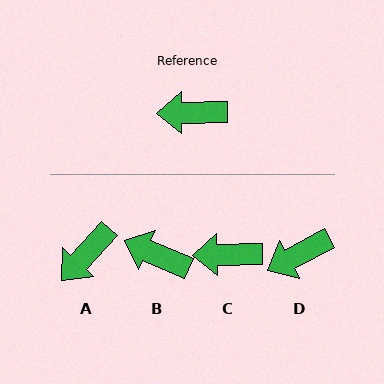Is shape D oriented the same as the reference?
No, it is off by about 27 degrees.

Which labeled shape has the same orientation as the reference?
C.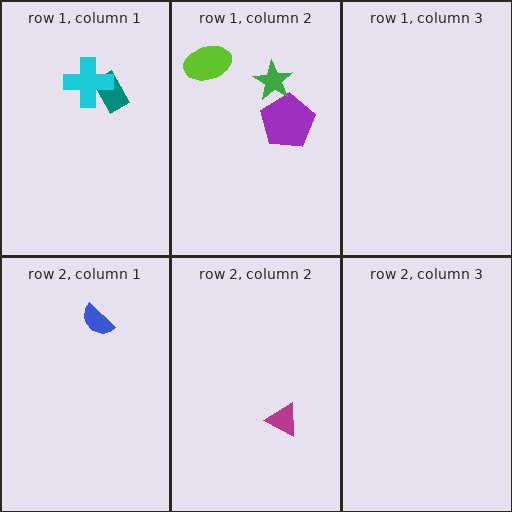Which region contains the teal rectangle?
The row 1, column 1 region.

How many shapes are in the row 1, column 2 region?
3.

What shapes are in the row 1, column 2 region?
The lime ellipse, the purple pentagon, the green star.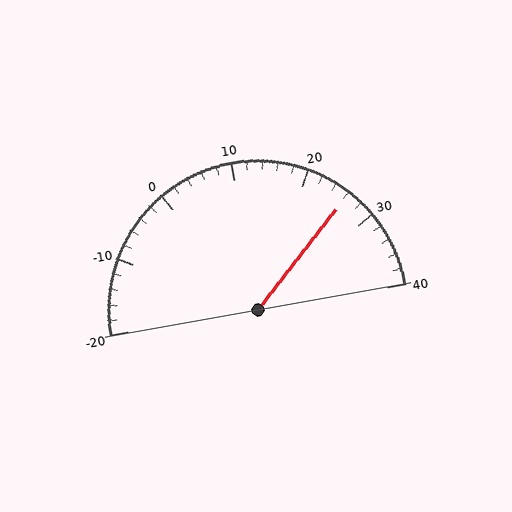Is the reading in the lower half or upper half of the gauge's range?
The reading is in the upper half of the range (-20 to 40).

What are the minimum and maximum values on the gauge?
The gauge ranges from -20 to 40.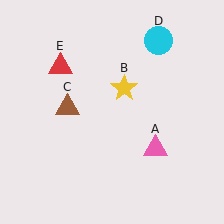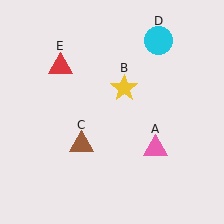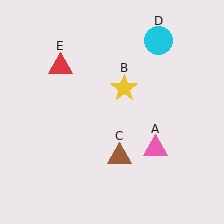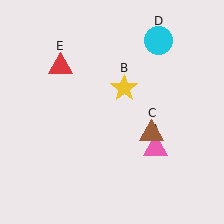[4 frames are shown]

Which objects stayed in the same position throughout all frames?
Pink triangle (object A) and yellow star (object B) and cyan circle (object D) and red triangle (object E) remained stationary.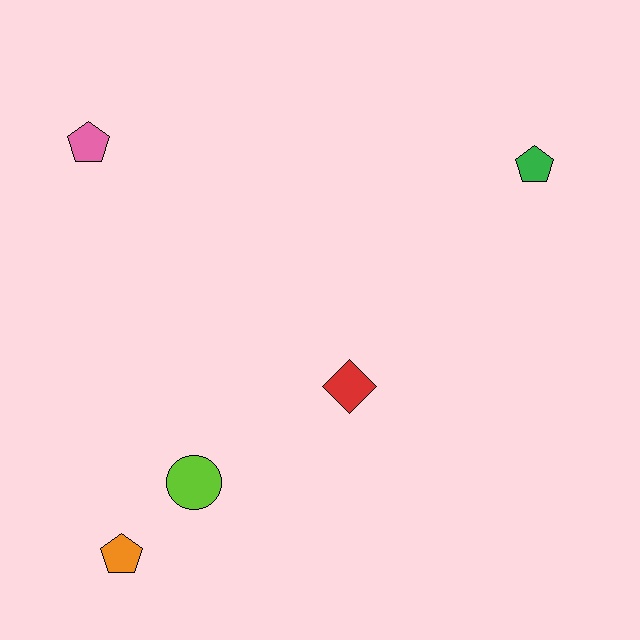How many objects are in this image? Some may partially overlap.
There are 5 objects.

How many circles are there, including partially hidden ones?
There is 1 circle.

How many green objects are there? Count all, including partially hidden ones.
There is 1 green object.